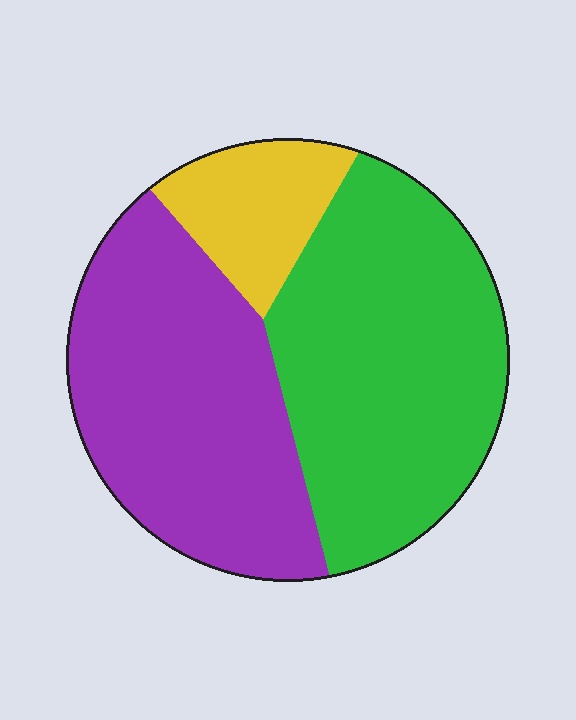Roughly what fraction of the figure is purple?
Purple covers about 40% of the figure.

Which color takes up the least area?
Yellow, at roughly 15%.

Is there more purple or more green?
Green.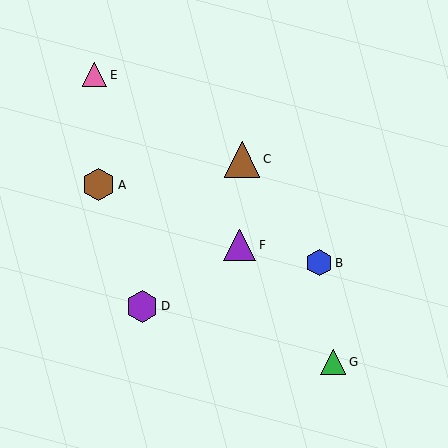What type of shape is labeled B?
Shape B is a blue hexagon.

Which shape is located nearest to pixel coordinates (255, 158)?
The brown triangle (labeled C) at (242, 159) is nearest to that location.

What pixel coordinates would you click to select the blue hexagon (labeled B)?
Click at (319, 263) to select the blue hexagon B.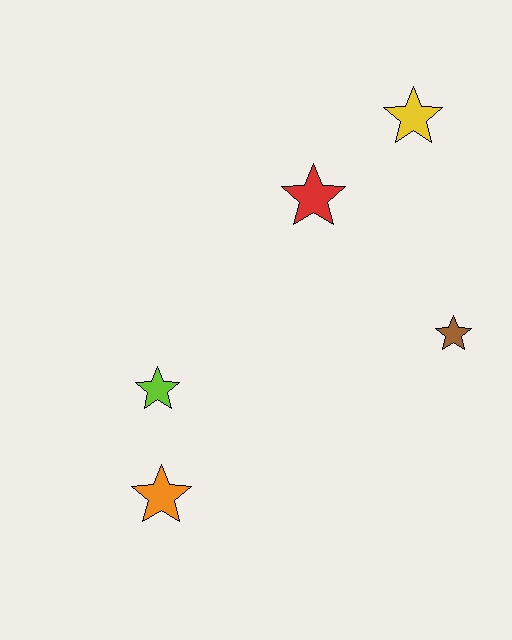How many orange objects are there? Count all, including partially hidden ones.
There is 1 orange object.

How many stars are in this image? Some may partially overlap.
There are 5 stars.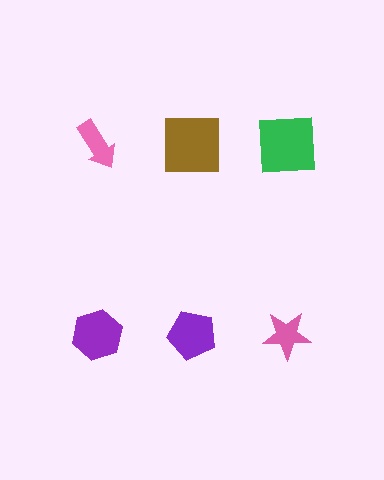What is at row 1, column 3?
A green square.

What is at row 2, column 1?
A purple hexagon.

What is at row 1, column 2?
A brown square.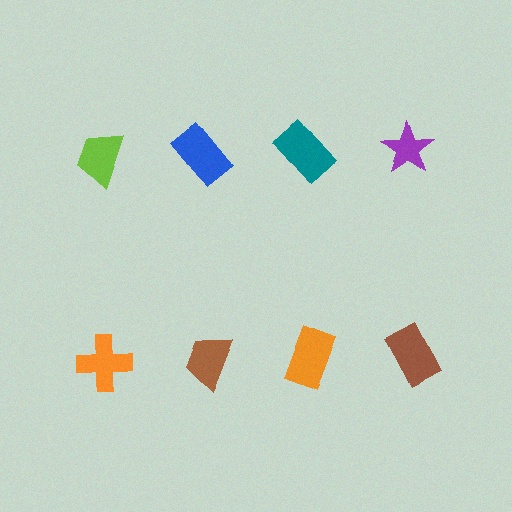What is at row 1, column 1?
A lime trapezoid.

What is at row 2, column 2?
A brown trapezoid.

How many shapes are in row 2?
4 shapes.